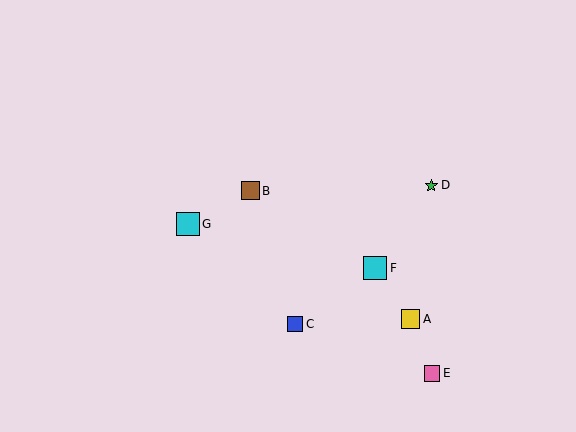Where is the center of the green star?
The center of the green star is at (431, 185).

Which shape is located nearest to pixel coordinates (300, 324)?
The blue square (labeled C) at (295, 324) is nearest to that location.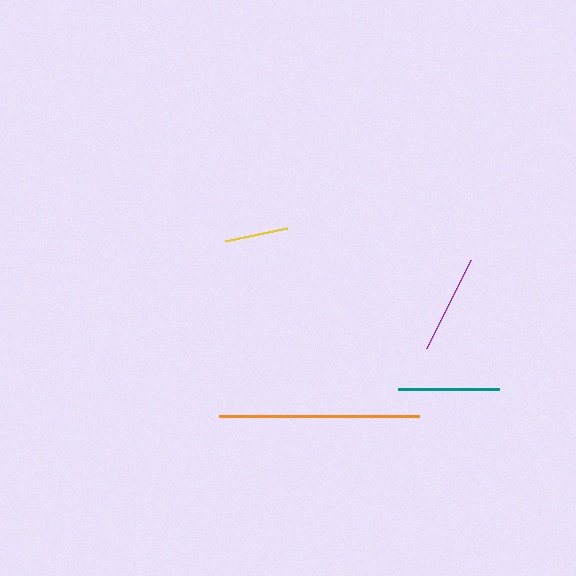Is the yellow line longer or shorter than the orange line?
The orange line is longer than the yellow line.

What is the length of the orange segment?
The orange segment is approximately 199 pixels long.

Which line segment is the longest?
The orange line is the longest at approximately 199 pixels.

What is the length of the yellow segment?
The yellow segment is approximately 64 pixels long.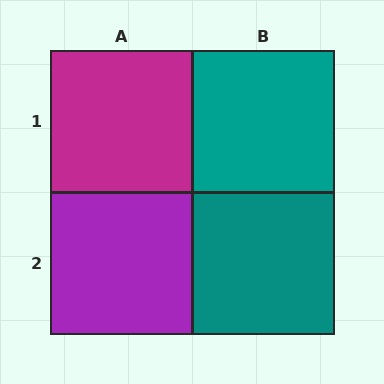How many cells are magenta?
1 cell is magenta.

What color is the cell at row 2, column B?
Teal.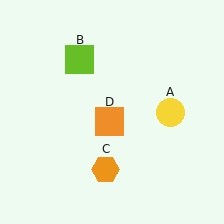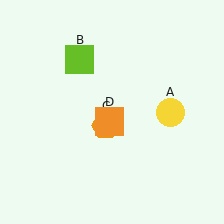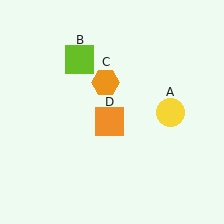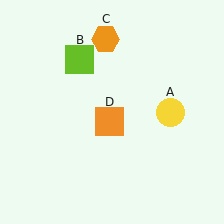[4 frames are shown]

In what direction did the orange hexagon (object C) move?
The orange hexagon (object C) moved up.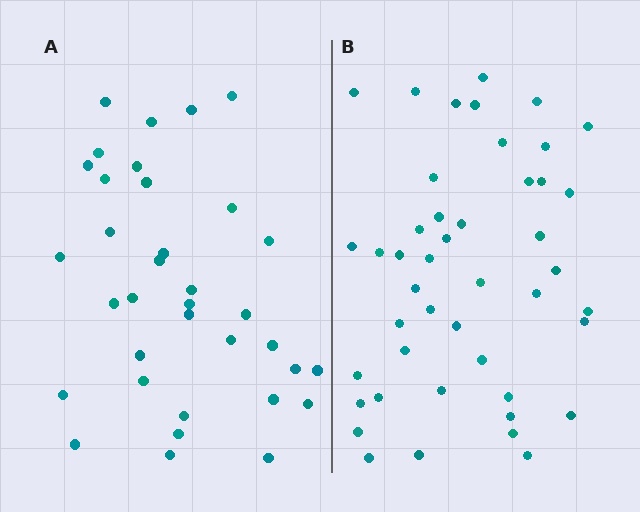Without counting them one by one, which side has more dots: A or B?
Region B (the right region) has more dots.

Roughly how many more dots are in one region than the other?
Region B has roughly 10 or so more dots than region A.